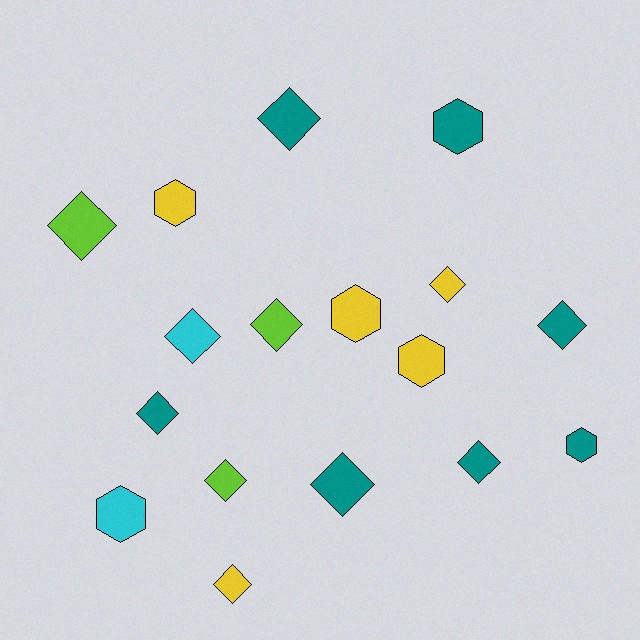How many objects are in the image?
There are 17 objects.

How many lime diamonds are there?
There are 3 lime diamonds.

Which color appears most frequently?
Teal, with 7 objects.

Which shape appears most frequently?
Diamond, with 11 objects.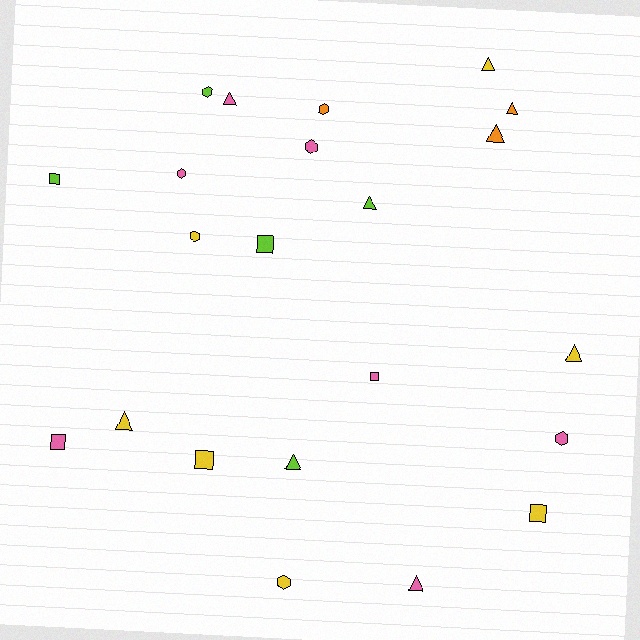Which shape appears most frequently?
Triangle, with 9 objects.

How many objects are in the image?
There are 22 objects.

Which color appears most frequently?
Pink, with 7 objects.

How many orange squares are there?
There are no orange squares.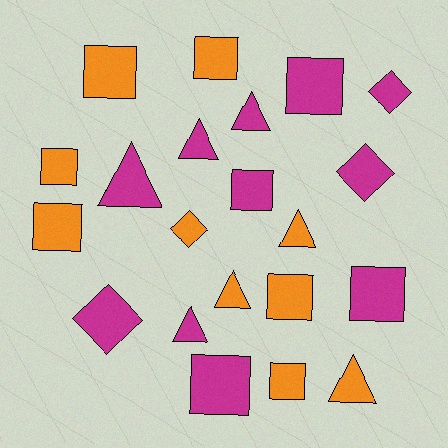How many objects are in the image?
There are 21 objects.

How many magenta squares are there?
There are 4 magenta squares.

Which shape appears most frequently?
Square, with 10 objects.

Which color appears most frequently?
Magenta, with 11 objects.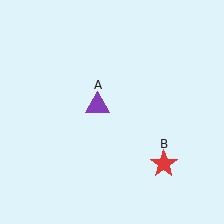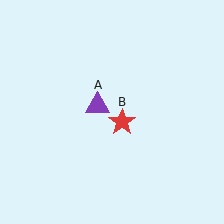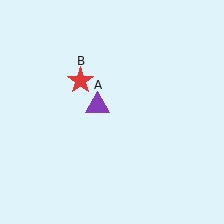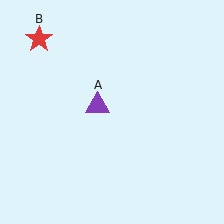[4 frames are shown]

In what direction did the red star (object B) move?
The red star (object B) moved up and to the left.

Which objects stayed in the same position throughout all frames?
Purple triangle (object A) remained stationary.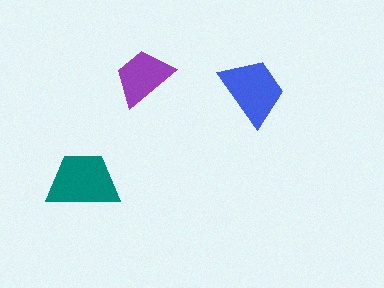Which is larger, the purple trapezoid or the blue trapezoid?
The blue one.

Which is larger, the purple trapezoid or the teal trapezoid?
The teal one.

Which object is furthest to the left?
The teal trapezoid is leftmost.